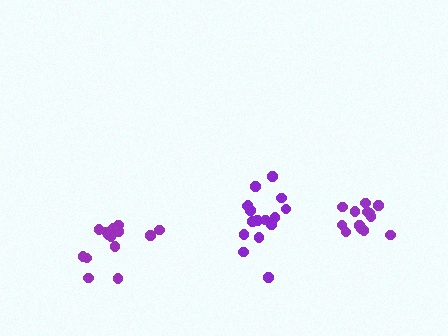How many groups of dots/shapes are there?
There are 3 groups.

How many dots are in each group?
Group 1: 16 dots, Group 2: 14 dots, Group 3: 15 dots (45 total).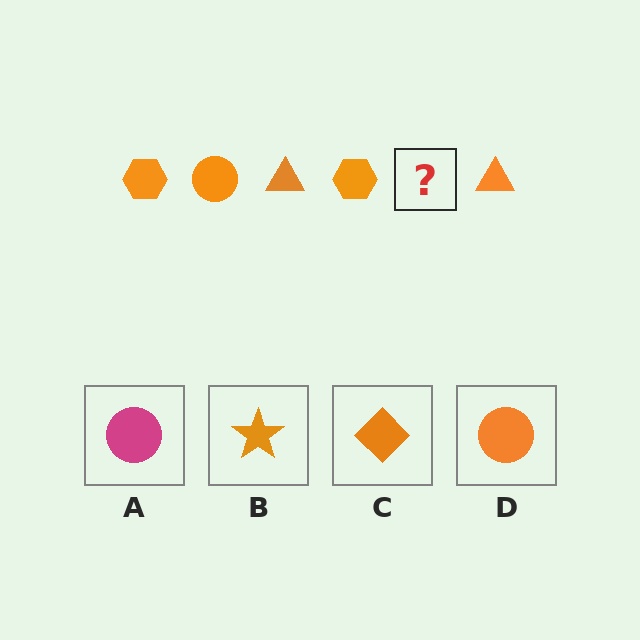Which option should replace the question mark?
Option D.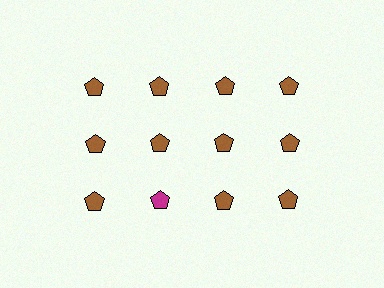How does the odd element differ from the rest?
It has a different color: magenta instead of brown.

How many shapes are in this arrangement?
There are 12 shapes arranged in a grid pattern.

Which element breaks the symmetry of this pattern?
The magenta pentagon in the third row, second from left column breaks the symmetry. All other shapes are brown pentagons.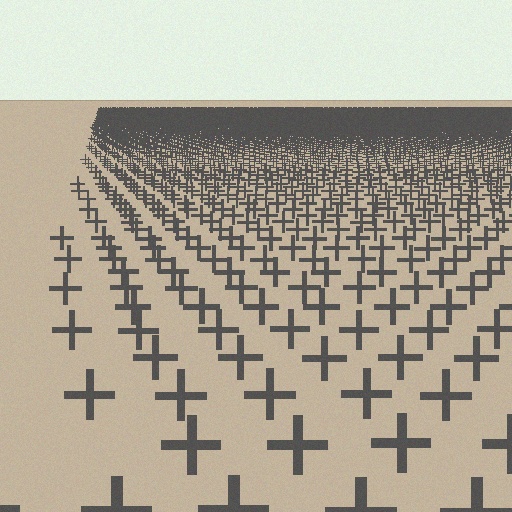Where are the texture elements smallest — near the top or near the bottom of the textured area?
Near the top.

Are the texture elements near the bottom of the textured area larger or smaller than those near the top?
Larger. Near the bottom, elements are closer to the viewer and appear at a bigger on-screen size.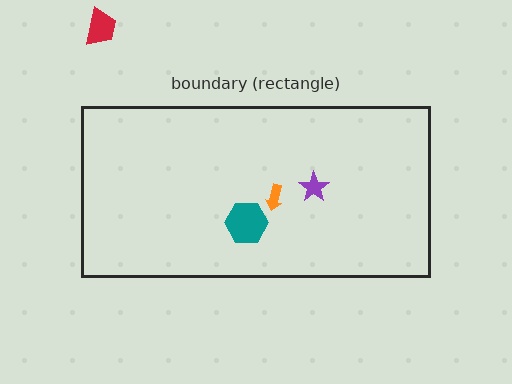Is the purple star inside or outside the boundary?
Inside.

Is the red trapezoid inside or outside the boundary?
Outside.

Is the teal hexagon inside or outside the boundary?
Inside.